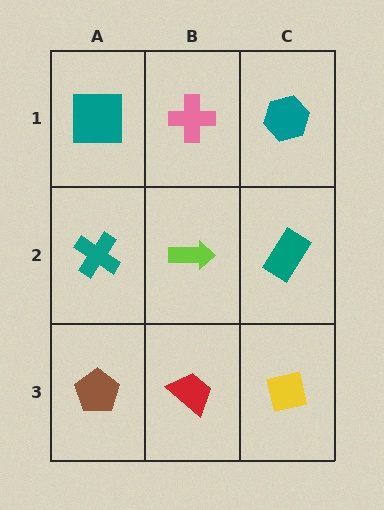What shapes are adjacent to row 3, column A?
A teal cross (row 2, column A), a red trapezoid (row 3, column B).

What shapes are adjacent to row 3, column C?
A teal rectangle (row 2, column C), a red trapezoid (row 3, column B).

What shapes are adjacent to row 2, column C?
A teal hexagon (row 1, column C), a yellow square (row 3, column C), a lime arrow (row 2, column B).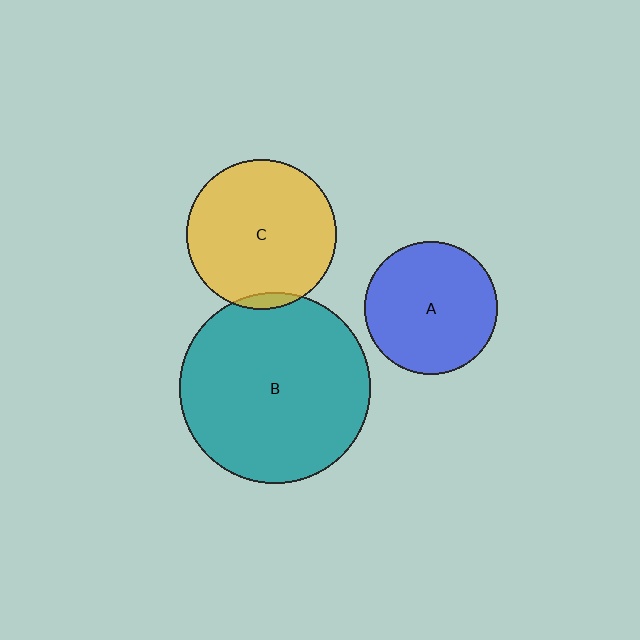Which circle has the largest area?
Circle B (teal).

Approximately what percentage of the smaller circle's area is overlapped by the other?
Approximately 5%.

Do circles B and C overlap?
Yes.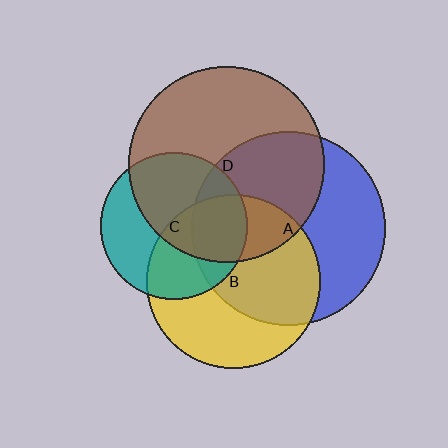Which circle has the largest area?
Circle D (brown).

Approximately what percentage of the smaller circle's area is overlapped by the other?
Approximately 55%.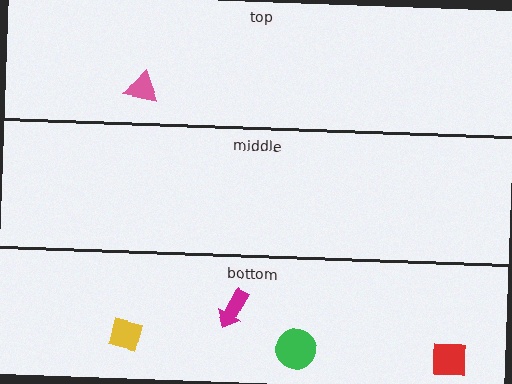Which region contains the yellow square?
The bottom region.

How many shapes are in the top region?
1.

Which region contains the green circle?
The bottom region.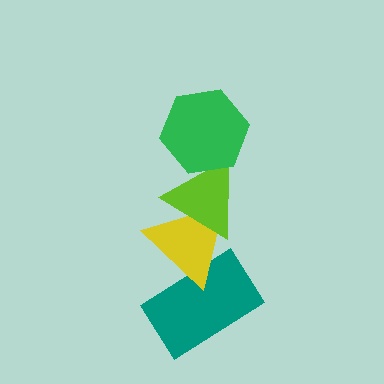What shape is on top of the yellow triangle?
The lime triangle is on top of the yellow triangle.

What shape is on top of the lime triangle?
The green hexagon is on top of the lime triangle.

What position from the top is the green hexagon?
The green hexagon is 1st from the top.